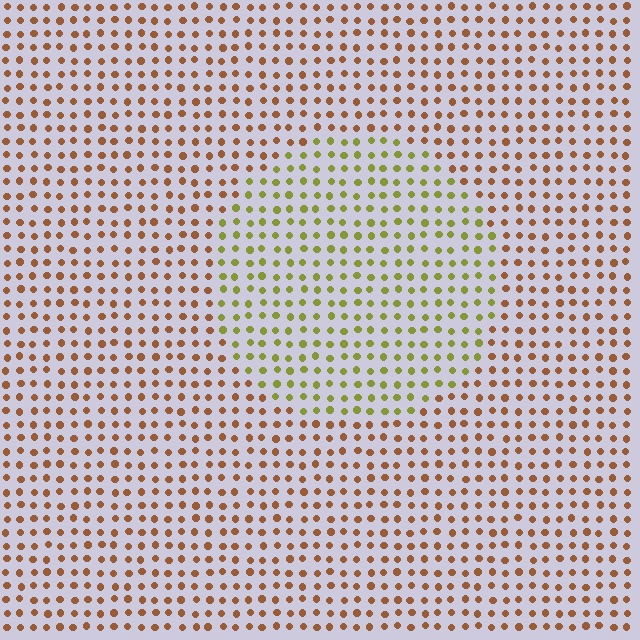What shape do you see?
I see a circle.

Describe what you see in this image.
The image is filled with small brown elements in a uniform arrangement. A circle-shaped region is visible where the elements are tinted to a slightly different hue, forming a subtle color boundary.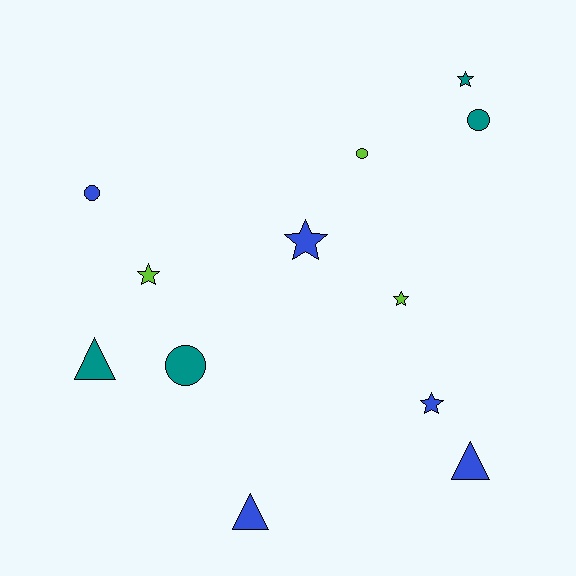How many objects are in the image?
There are 12 objects.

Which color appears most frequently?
Blue, with 5 objects.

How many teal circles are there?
There are 2 teal circles.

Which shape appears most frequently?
Star, with 5 objects.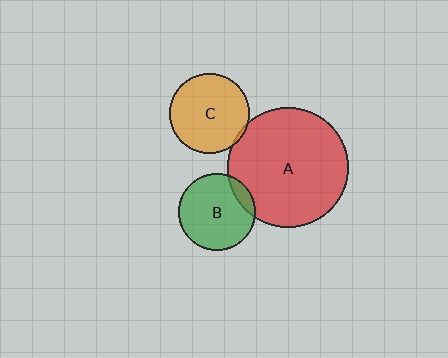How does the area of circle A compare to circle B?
Approximately 2.5 times.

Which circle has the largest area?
Circle A (red).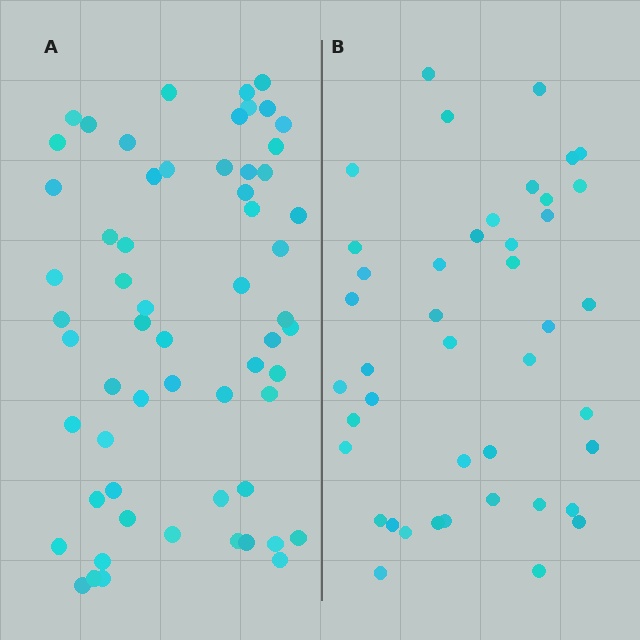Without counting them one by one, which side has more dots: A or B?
Region A (the left region) has more dots.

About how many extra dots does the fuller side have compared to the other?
Region A has approximately 15 more dots than region B.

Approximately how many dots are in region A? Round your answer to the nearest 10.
About 60 dots.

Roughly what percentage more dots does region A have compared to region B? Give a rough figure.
About 40% more.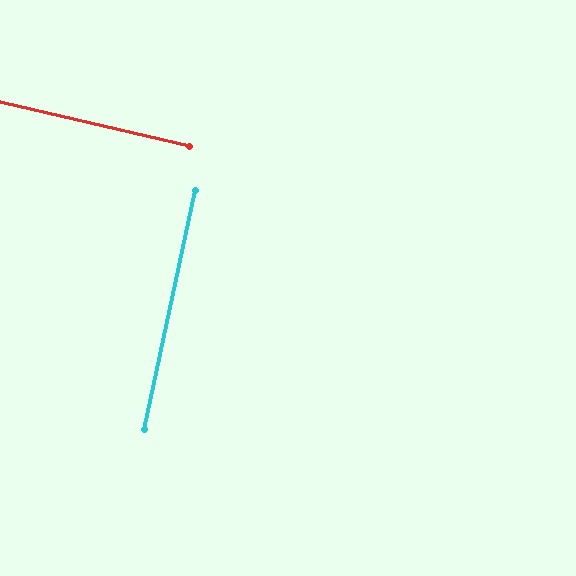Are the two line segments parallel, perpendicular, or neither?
Perpendicular — they meet at approximately 89°.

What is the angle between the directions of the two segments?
Approximately 89 degrees.